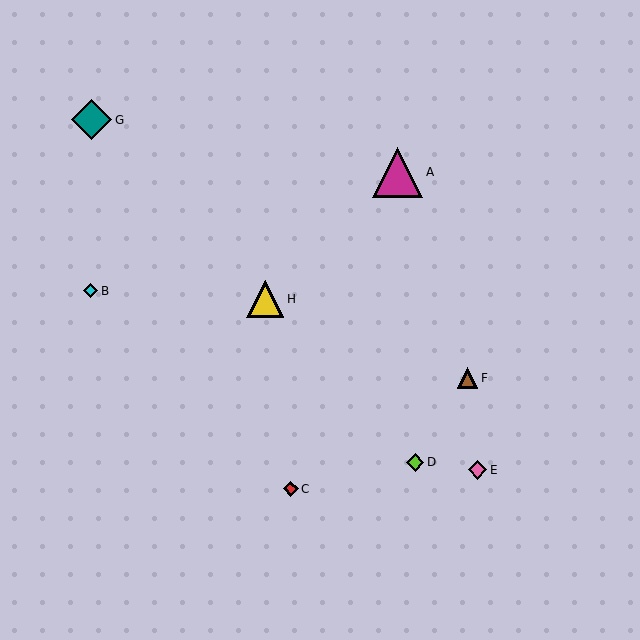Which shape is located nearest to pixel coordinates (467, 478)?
The pink diamond (labeled E) at (478, 470) is nearest to that location.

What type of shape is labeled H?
Shape H is a yellow triangle.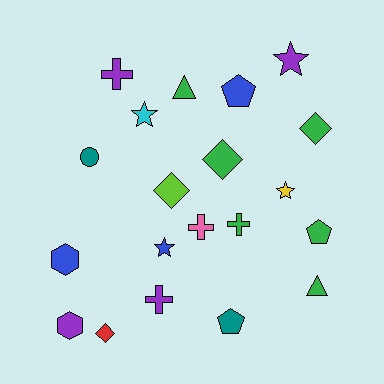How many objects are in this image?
There are 20 objects.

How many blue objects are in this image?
There are 3 blue objects.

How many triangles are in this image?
There are 2 triangles.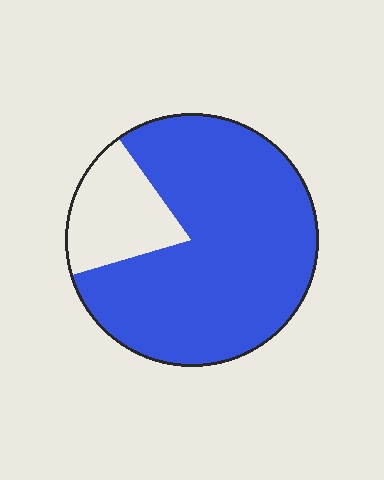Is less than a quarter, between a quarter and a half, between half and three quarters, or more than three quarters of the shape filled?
More than three quarters.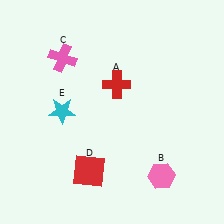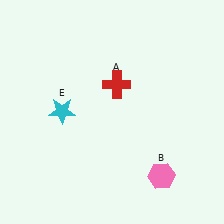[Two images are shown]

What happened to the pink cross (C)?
The pink cross (C) was removed in Image 2. It was in the top-left area of Image 1.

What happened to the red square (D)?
The red square (D) was removed in Image 2. It was in the bottom-left area of Image 1.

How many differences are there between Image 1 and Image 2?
There are 2 differences between the two images.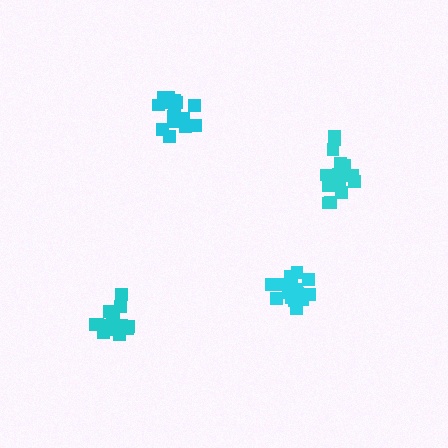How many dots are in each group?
Group 1: 17 dots, Group 2: 16 dots, Group 3: 17 dots, Group 4: 15 dots (65 total).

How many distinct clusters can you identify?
There are 4 distinct clusters.